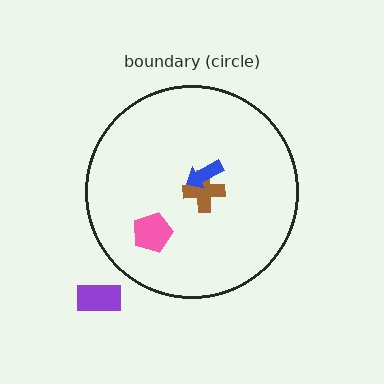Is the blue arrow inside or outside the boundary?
Inside.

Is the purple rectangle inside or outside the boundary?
Outside.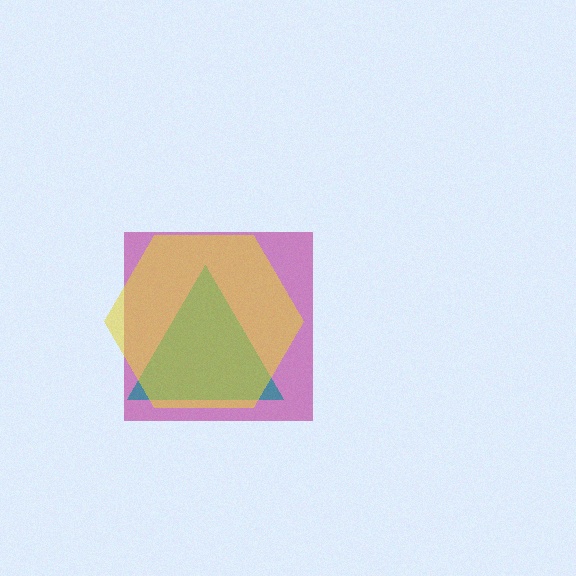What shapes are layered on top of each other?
The layered shapes are: a magenta square, a teal triangle, a yellow hexagon.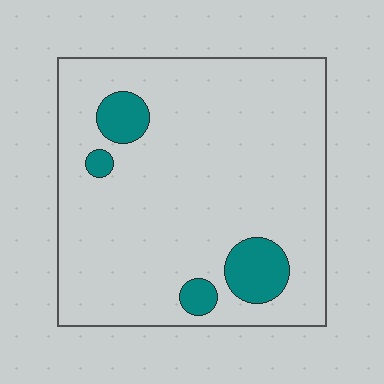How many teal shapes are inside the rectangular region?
4.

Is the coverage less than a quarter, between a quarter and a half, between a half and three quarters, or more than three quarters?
Less than a quarter.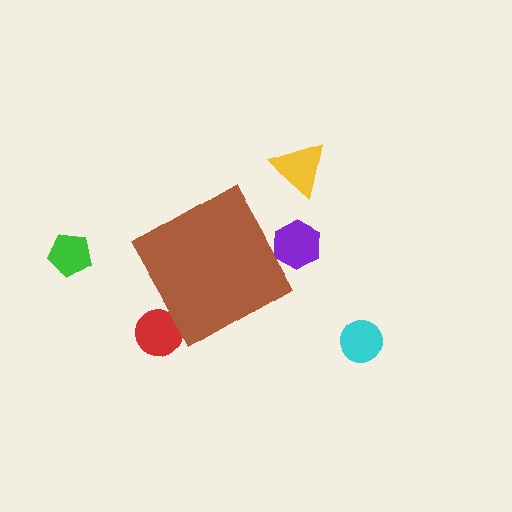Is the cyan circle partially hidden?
No, the cyan circle is fully visible.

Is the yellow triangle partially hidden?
No, the yellow triangle is fully visible.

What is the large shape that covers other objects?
A brown diamond.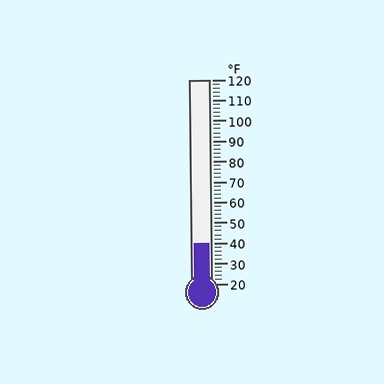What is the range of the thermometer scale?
The thermometer scale ranges from 20°F to 120°F.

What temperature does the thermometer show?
The thermometer shows approximately 40°F.